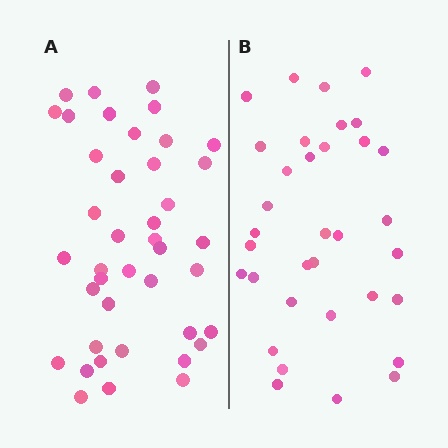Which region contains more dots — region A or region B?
Region A (the left region) has more dots.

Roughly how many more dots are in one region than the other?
Region A has roughly 8 or so more dots than region B.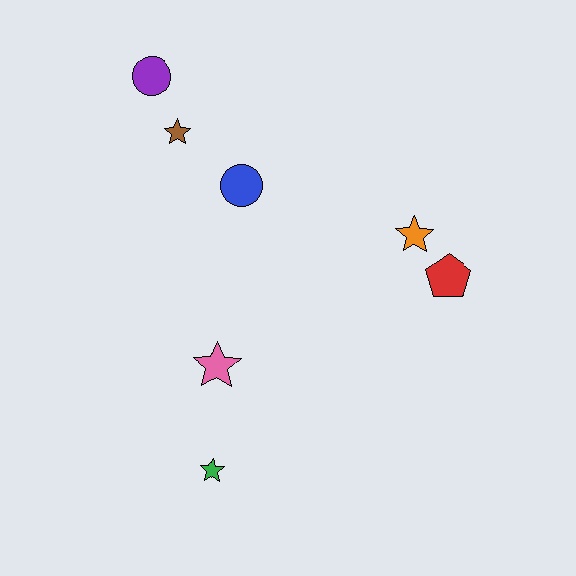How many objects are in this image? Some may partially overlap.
There are 7 objects.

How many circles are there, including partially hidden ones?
There are 2 circles.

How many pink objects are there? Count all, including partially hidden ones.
There is 1 pink object.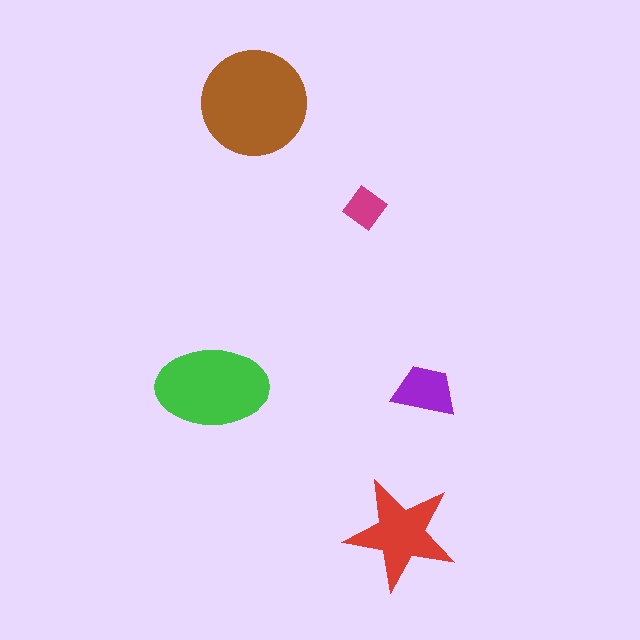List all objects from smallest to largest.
The magenta diamond, the purple trapezoid, the red star, the green ellipse, the brown circle.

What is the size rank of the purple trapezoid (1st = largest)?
4th.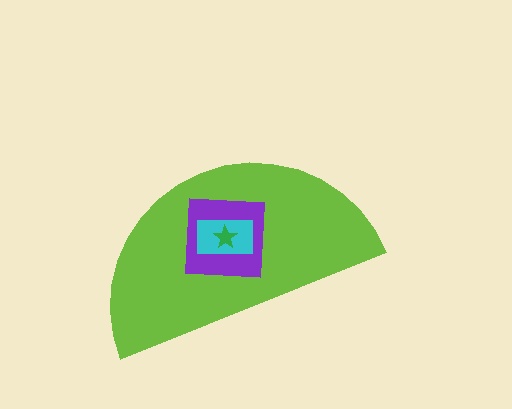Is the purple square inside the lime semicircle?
Yes.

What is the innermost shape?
The green star.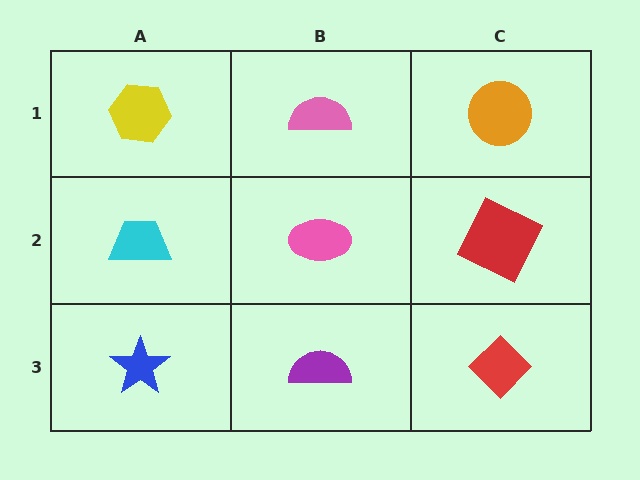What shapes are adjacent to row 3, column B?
A pink ellipse (row 2, column B), a blue star (row 3, column A), a red diamond (row 3, column C).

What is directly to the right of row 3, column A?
A purple semicircle.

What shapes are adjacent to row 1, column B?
A pink ellipse (row 2, column B), a yellow hexagon (row 1, column A), an orange circle (row 1, column C).